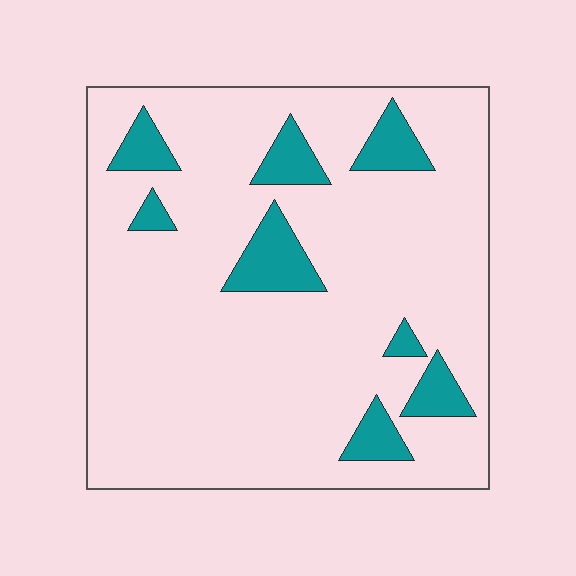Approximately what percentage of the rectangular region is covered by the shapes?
Approximately 15%.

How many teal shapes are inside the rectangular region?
8.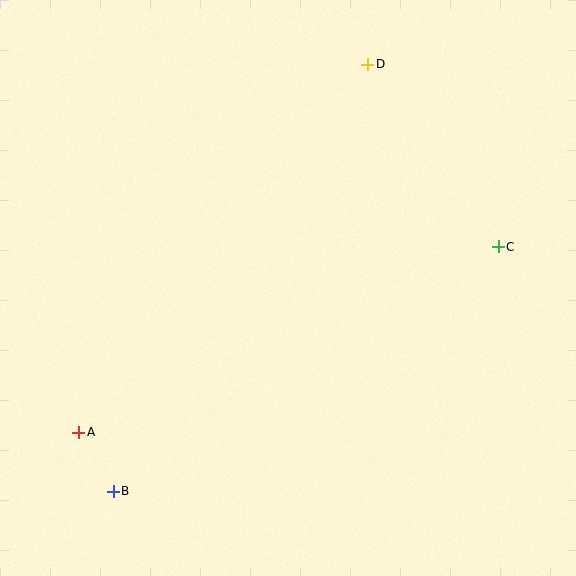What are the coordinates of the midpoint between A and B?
The midpoint between A and B is at (96, 462).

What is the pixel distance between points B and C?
The distance between B and C is 456 pixels.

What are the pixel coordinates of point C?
Point C is at (498, 247).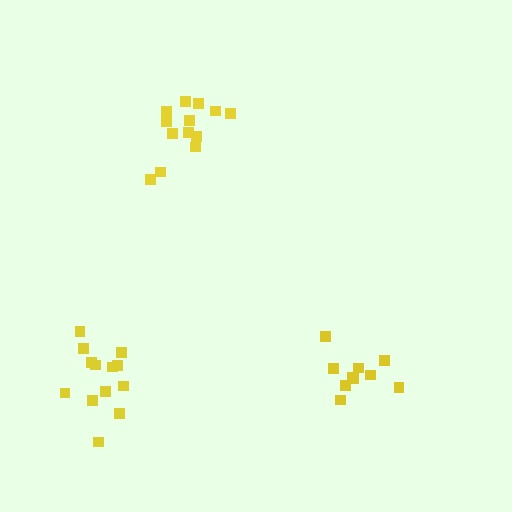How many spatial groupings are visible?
There are 3 spatial groupings.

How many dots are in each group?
Group 1: 10 dots, Group 2: 13 dots, Group 3: 13 dots (36 total).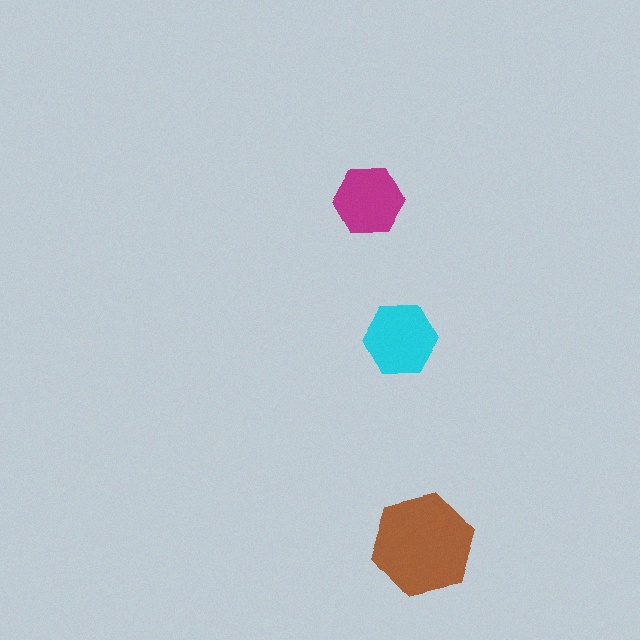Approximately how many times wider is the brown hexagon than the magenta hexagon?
About 1.5 times wider.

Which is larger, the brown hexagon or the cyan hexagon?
The brown one.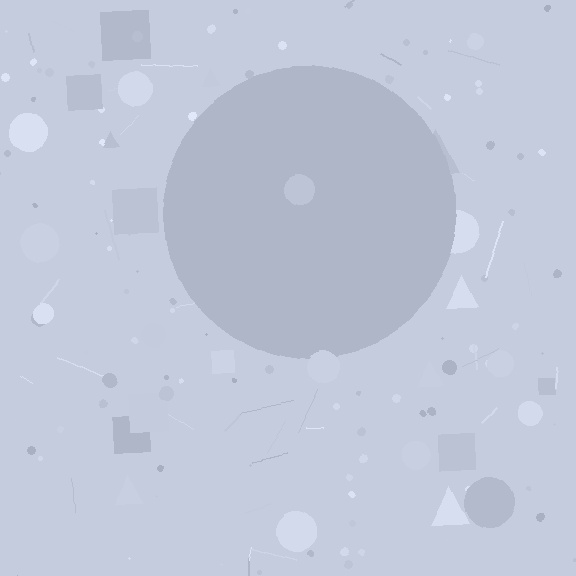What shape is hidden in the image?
A circle is hidden in the image.